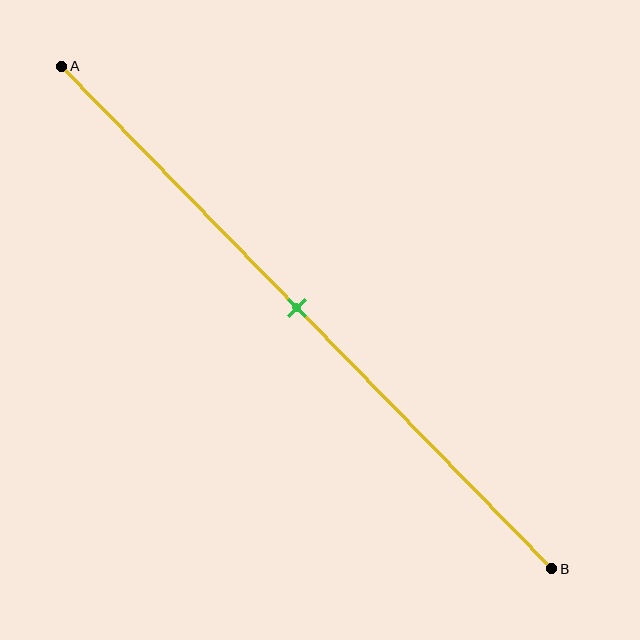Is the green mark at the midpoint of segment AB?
Yes, the mark is approximately at the midpoint.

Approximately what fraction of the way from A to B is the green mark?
The green mark is approximately 50% of the way from A to B.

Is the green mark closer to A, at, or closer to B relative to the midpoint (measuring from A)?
The green mark is approximately at the midpoint of segment AB.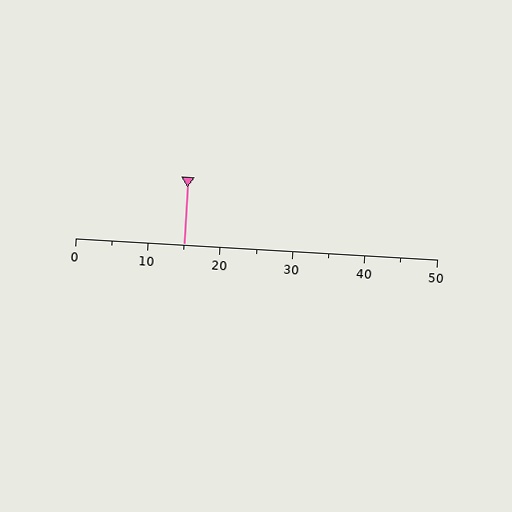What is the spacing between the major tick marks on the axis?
The major ticks are spaced 10 apart.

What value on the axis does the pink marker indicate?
The marker indicates approximately 15.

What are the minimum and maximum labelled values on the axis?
The axis runs from 0 to 50.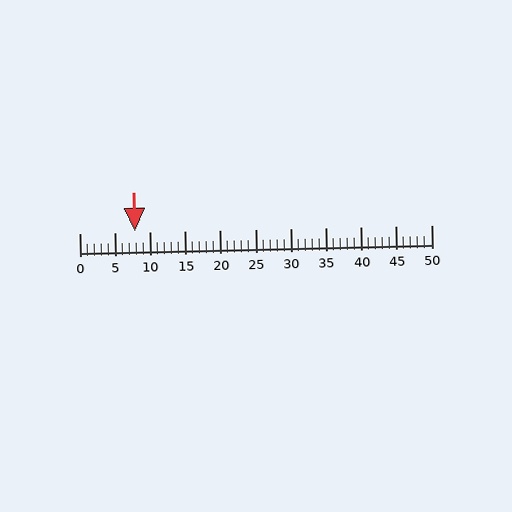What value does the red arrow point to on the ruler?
The red arrow points to approximately 8.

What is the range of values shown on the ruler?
The ruler shows values from 0 to 50.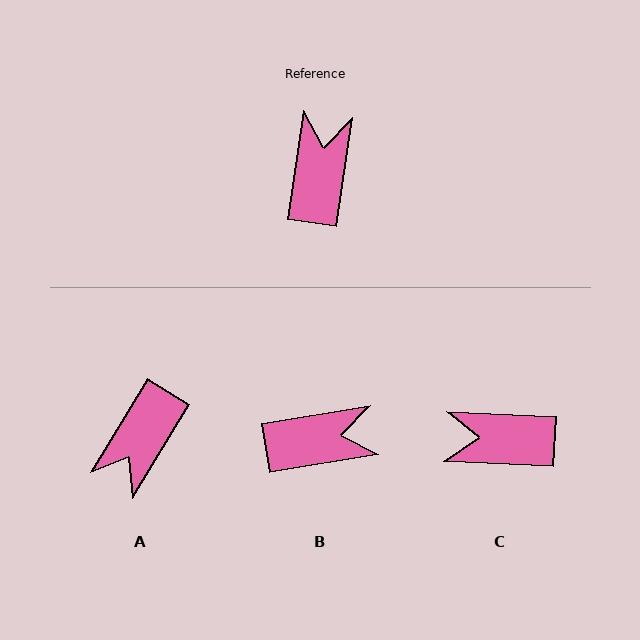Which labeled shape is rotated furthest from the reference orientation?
A, about 157 degrees away.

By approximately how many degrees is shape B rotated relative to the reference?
Approximately 73 degrees clockwise.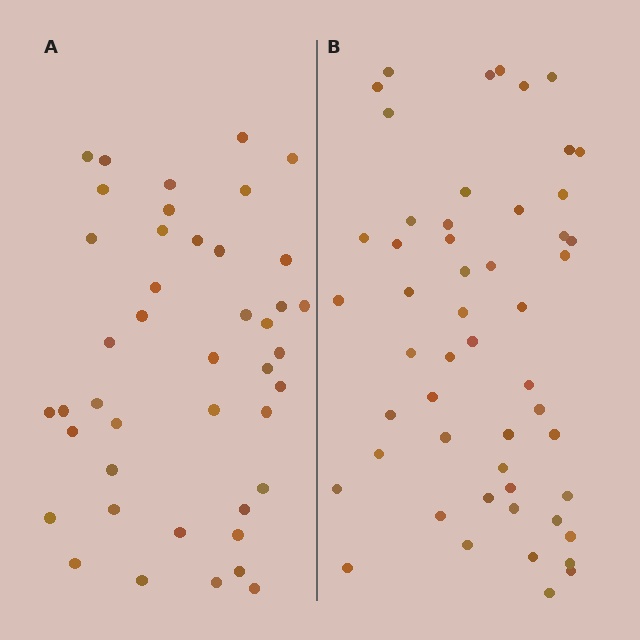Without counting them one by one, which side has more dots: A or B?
Region B (the right region) has more dots.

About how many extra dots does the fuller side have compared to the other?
Region B has roughly 8 or so more dots than region A.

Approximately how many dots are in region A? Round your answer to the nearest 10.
About 40 dots. (The exact count is 43, which rounds to 40.)